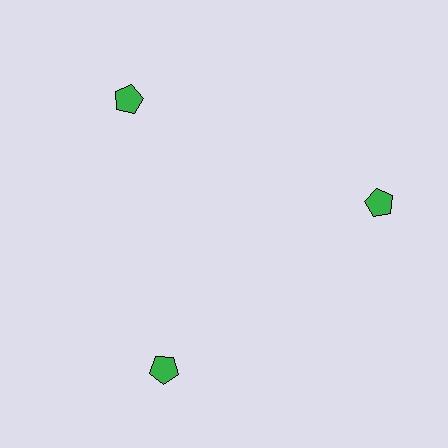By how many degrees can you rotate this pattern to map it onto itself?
The pattern maps onto itself every 120 degrees of rotation.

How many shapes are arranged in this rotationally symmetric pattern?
There are 3 shapes, arranged in 3 groups of 1.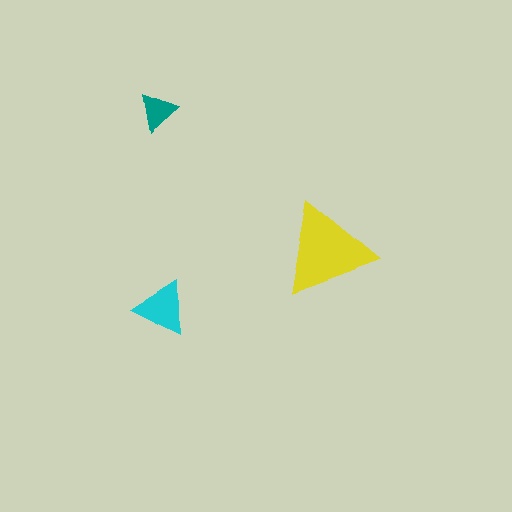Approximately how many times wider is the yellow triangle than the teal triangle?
About 2.5 times wider.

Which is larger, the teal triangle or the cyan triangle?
The cyan one.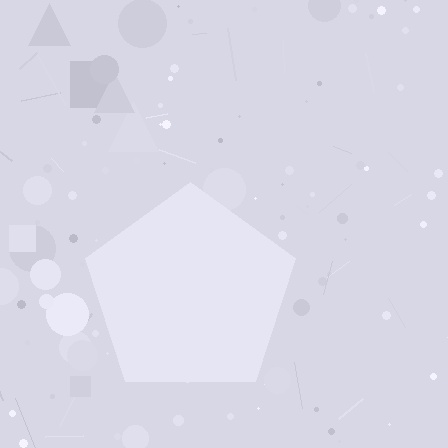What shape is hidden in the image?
A pentagon is hidden in the image.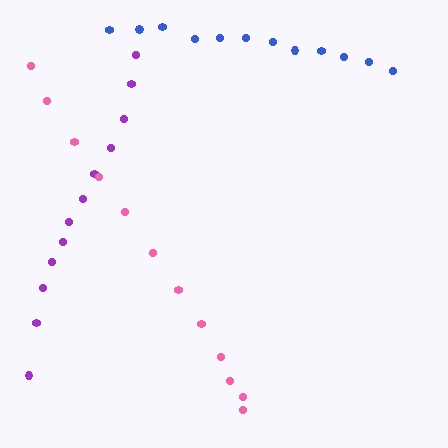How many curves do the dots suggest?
There are 3 distinct paths.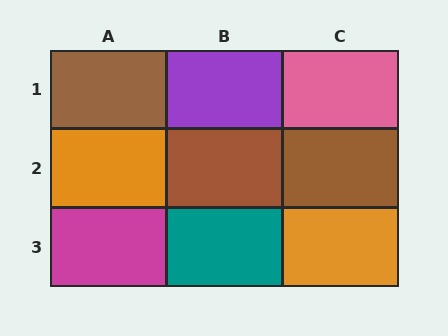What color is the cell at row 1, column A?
Brown.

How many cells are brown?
3 cells are brown.